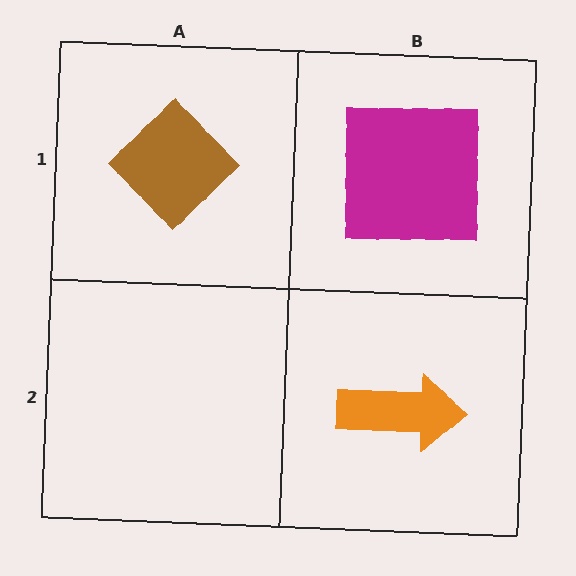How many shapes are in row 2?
1 shape.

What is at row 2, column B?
An orange arrow.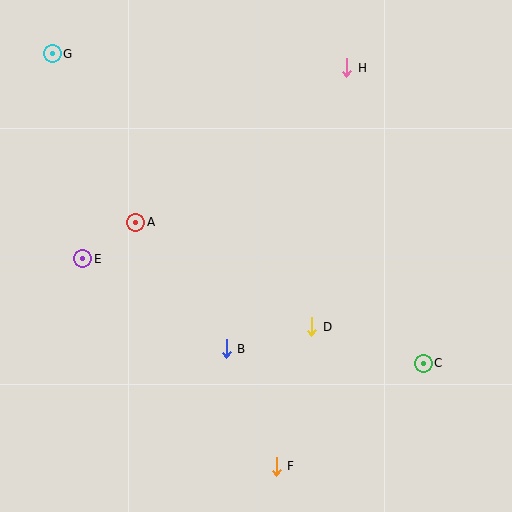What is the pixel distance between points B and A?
The distance between B and A is 156 pixels.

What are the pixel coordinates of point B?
Point B is at (226, 349).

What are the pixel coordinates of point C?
Point C is at (423, 363).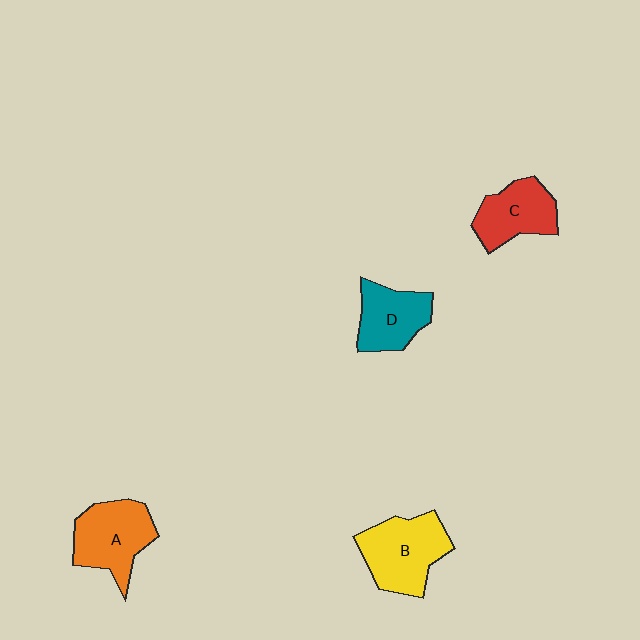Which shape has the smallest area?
Shape D (teal).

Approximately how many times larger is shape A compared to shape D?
Approximately 1.2 times.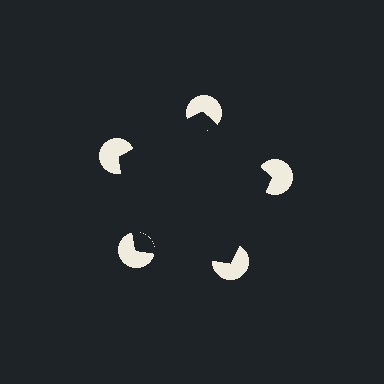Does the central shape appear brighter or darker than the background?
It typically appears slightly darker than the background, even though no actual brightness change is drawn.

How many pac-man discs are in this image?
There are 5 — one at each vertex of the illusory pentagon.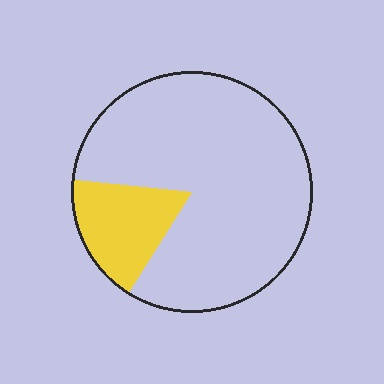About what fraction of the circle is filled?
About one sixth (1/6).